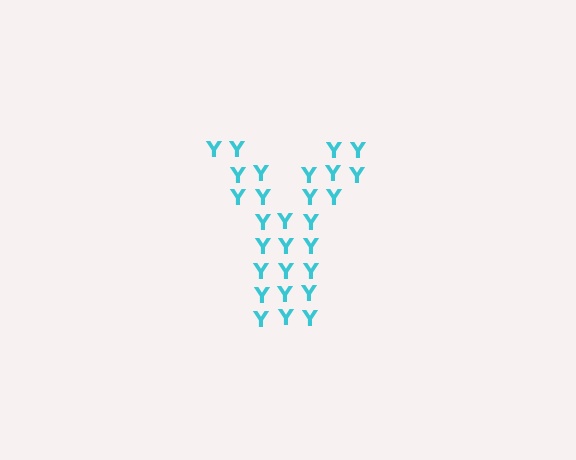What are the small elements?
The small elements are letter Y's.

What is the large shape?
The large shape is the letter Y.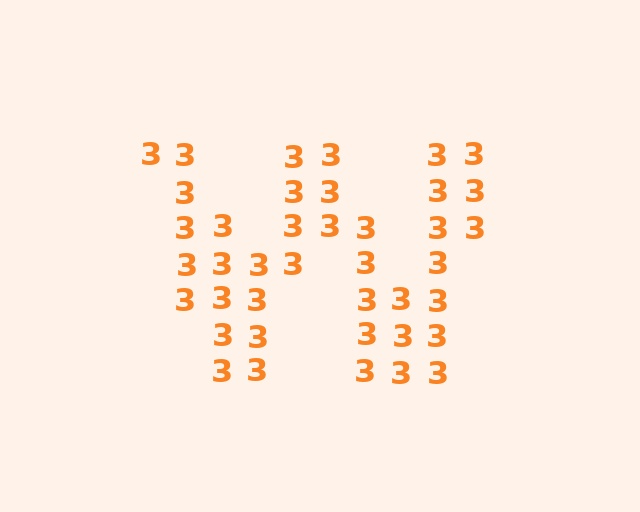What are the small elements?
The small elements are digit 3's.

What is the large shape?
The large shape is the letter W.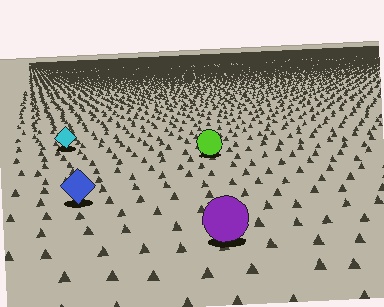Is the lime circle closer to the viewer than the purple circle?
No. The purple circle is closer — you can tell from the texture gradient: the ground texture is coarser near it.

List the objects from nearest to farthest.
From nearest to farthest: the purple circle, the blue diamond, the lime circle, the cyan diamond.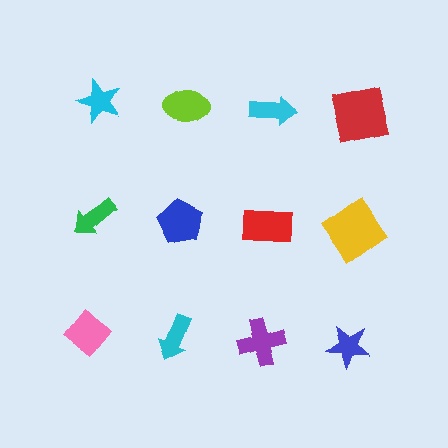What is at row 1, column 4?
A red square.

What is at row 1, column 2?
A lime ellipse.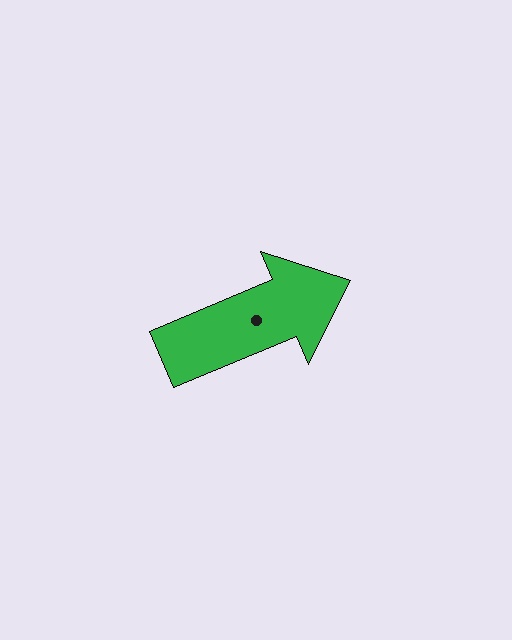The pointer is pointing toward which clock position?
Roughly 2 o'clock.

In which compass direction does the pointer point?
Northeast.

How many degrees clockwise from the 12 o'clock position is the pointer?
Approximately 67 degrees.